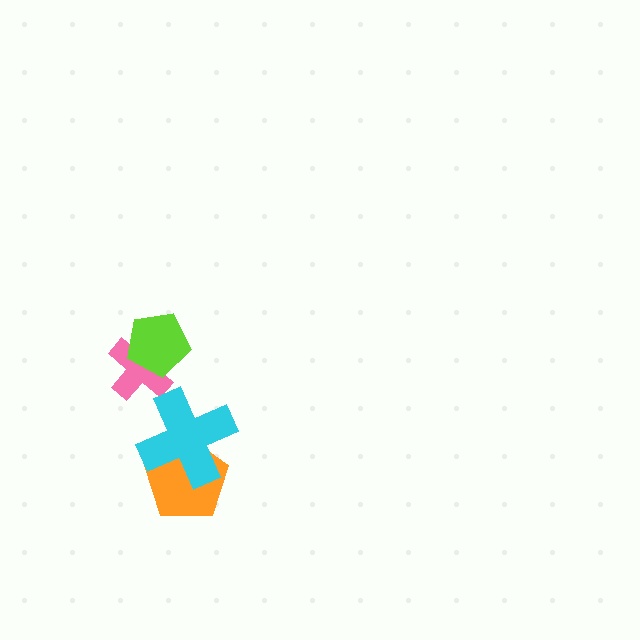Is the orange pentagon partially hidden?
Yes, it is partially covered by another shape.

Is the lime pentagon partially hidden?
No, no other shape covers it.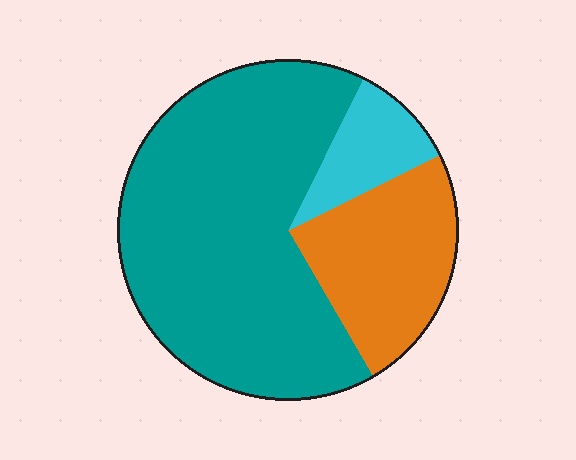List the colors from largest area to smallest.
From largest to smallest: teal, orange, cyan.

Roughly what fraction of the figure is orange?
Orange covers 24% of the figure.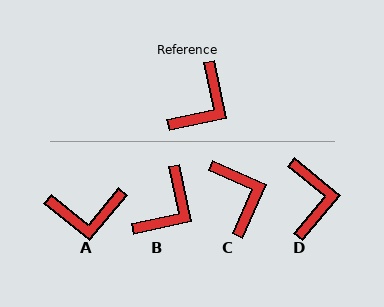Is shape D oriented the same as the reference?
No, it is off by about 38 degrees.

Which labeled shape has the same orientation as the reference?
B.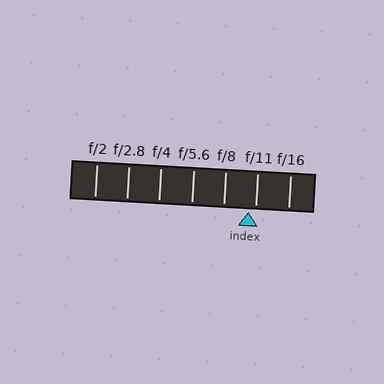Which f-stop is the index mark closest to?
The index mark is closest to f/11.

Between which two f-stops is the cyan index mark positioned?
The index mark is between f/8 and f/11.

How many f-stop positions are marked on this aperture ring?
There are 7 f-stop positions marked.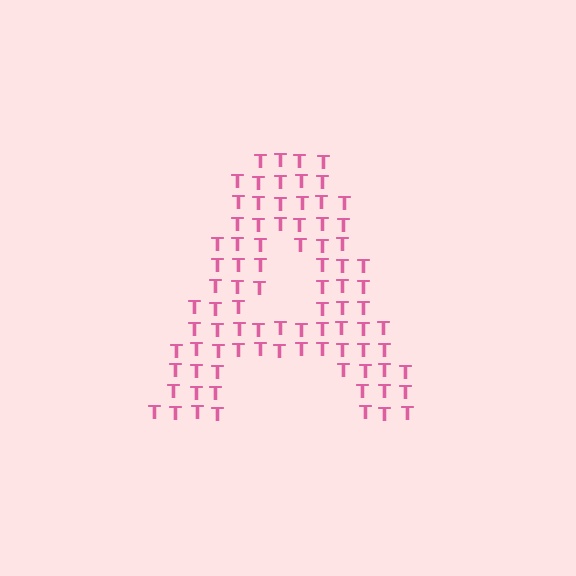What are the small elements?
The small elements are letter T's.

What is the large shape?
The large shape is the letter A.